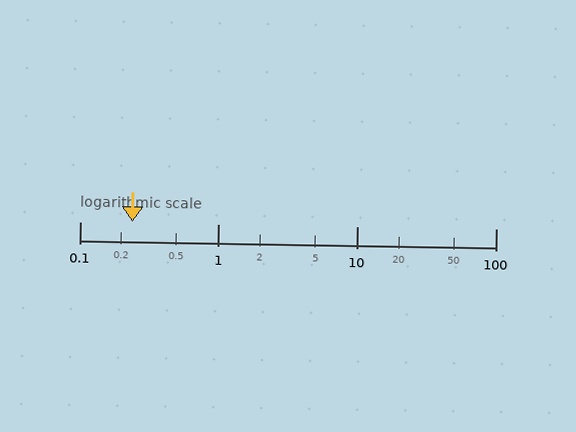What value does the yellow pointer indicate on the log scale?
The pointer indicates approximately 0.24.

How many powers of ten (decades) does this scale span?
The scale spans 3 decades, from 0.1 to 100.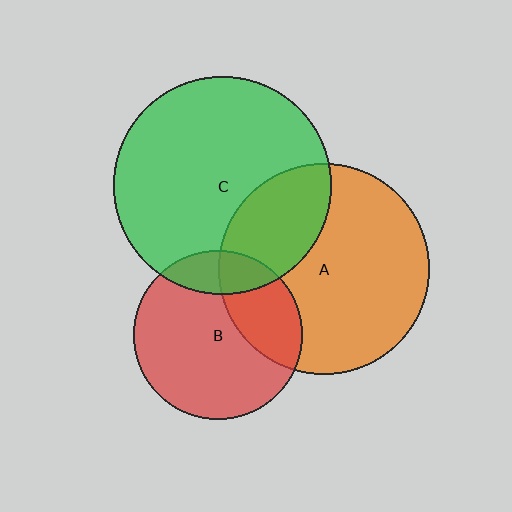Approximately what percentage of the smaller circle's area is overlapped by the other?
Approximately 30%.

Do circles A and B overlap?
Yes.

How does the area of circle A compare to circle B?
Approximately 1.6 times.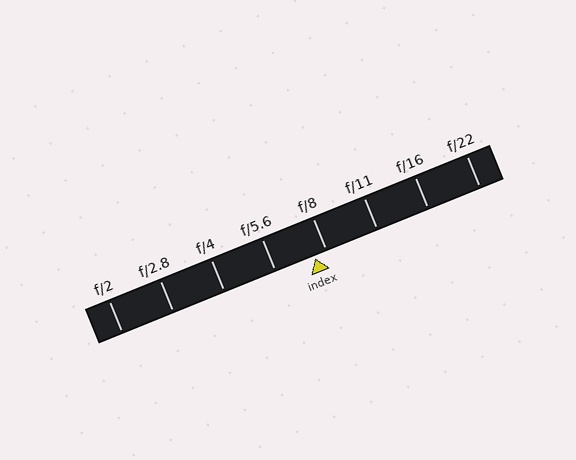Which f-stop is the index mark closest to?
The index mark is closest to f/8.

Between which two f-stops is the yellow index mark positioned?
The index mark is between f/5.6 and f/8.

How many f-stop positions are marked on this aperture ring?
There are 8 f-stop positions marked.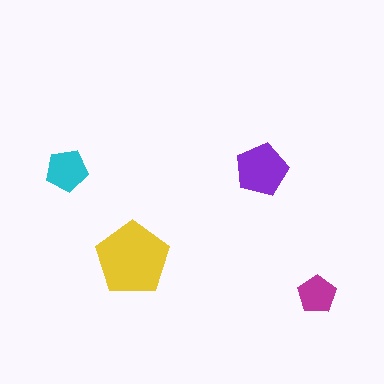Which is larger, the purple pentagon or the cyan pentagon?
The purple one.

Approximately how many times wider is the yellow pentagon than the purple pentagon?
About 1.5 times wider.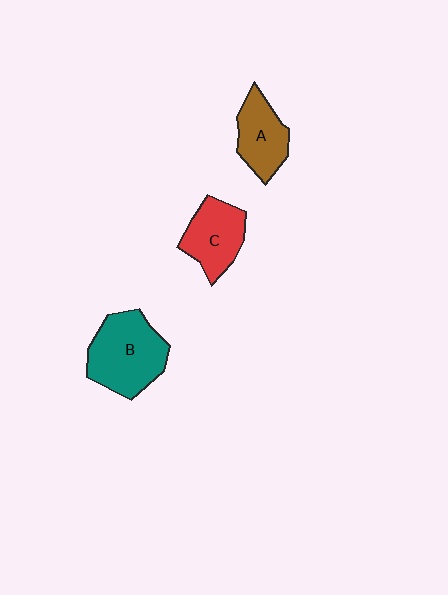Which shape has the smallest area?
Shape A (brown).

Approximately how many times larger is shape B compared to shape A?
Approximately 1.5 times.